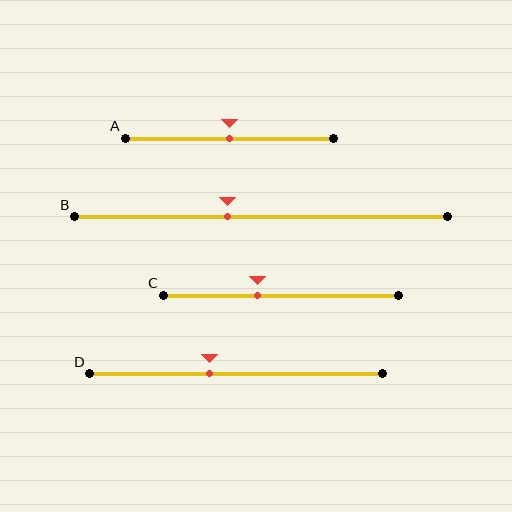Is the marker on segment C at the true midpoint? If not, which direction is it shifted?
No, the marker on segment C is shifted to the left by about 10% of the segment length.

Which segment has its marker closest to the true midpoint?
Segment A has its marker closest to the true midpoint.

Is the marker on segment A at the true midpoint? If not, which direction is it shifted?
Yes, the marker on segment A is at the true midpoint.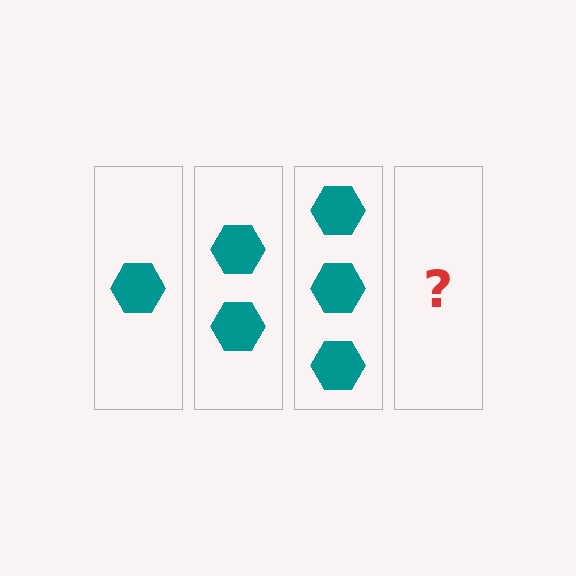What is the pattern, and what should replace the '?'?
The pattern is that each step adds one more hexagon. The '?' should be 4 hexagons.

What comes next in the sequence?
The next element should be 4 hexagons.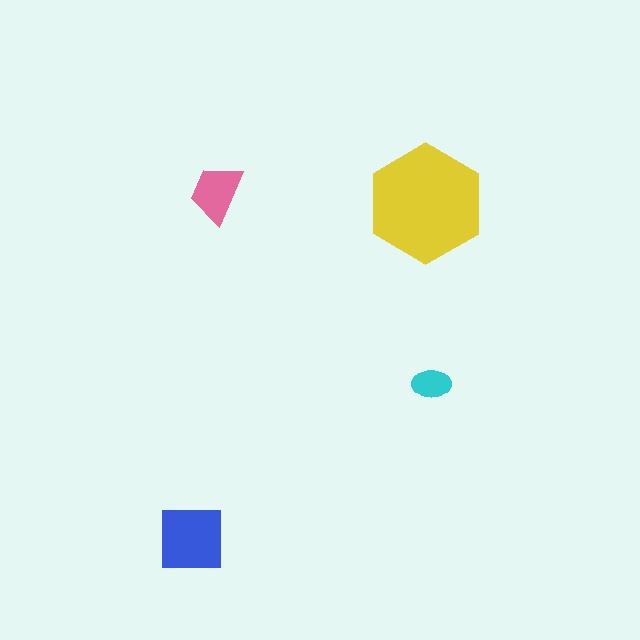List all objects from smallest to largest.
The cyan ellipse, the pink trapezoid, the blue square, the yellow hexagon.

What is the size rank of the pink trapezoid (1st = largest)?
3rd.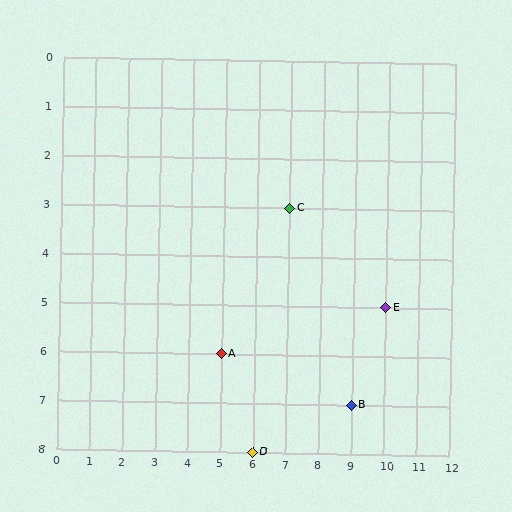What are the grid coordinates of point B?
Point B is at grid coordinates (9, 7).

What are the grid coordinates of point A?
Point A is at grid coordinates (5, 6).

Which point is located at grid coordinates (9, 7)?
Point B is at (9, 7).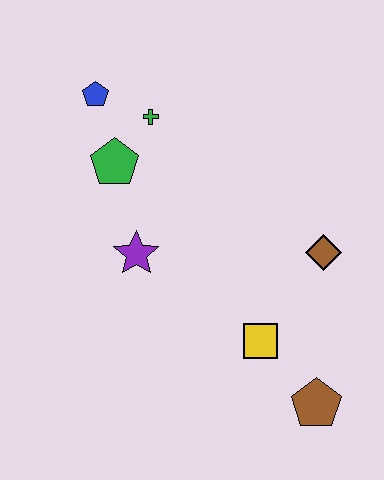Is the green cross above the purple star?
Yes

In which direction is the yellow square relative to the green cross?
The yellow square is below the green cross.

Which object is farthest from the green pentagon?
The brown pentagon is farthest from the green pentagon.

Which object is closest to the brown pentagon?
The yellow square is closest to the brown pentagon.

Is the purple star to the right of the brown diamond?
No